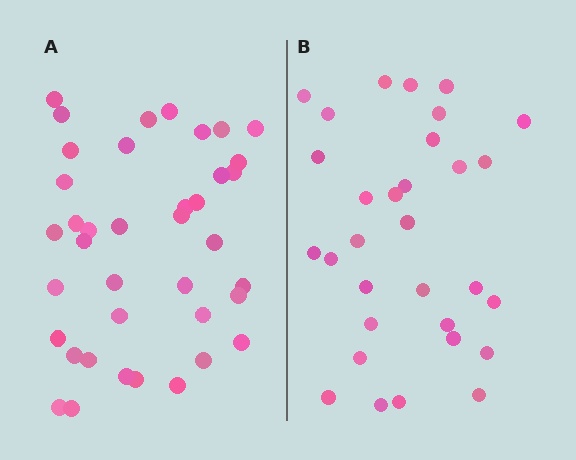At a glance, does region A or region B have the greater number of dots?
Region A (the left region) has more dots.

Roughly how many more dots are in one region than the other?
Region A has roughly 8 or so more dots than region B.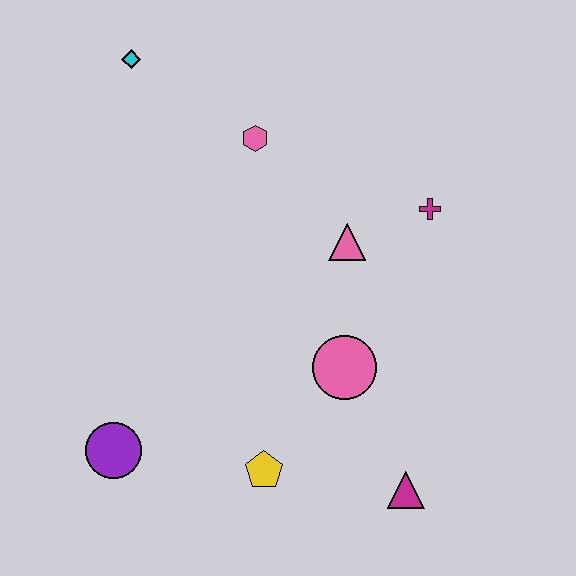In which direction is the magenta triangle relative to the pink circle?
The magenta triangle is below the pink circle.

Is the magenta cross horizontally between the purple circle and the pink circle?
No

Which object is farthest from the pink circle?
The cyan diamond is farthest from the pink circle.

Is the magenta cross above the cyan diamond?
No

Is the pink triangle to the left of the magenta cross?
Yes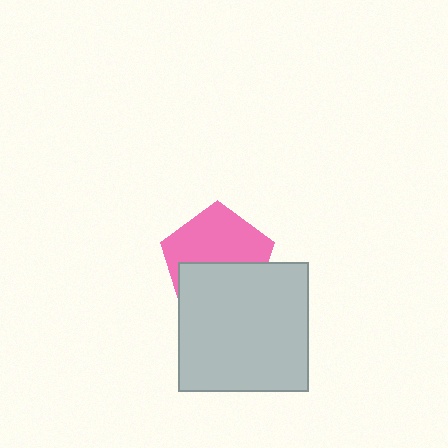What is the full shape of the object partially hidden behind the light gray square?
The partially hidden object is a pink pentagon.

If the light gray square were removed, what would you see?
You would see the complete pink pentagon.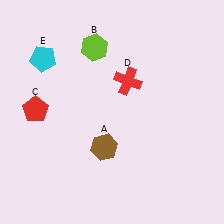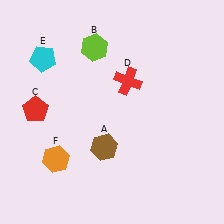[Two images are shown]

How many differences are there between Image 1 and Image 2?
There is 1 difference between the two images.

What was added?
An orange hexagon (F) was added in Image 2.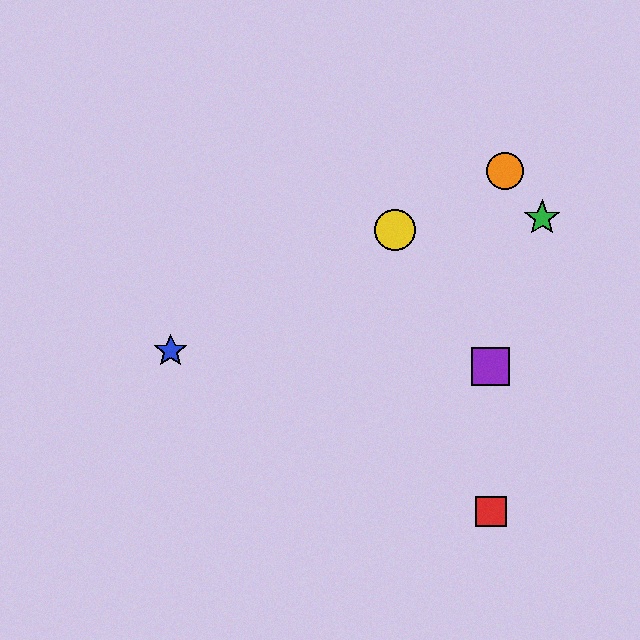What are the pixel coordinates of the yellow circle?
The yellow circle is at (395, 230).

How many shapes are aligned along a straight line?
3 shapes (the blue star, the yellow circle, the orange circle) are aligned along a straight line.